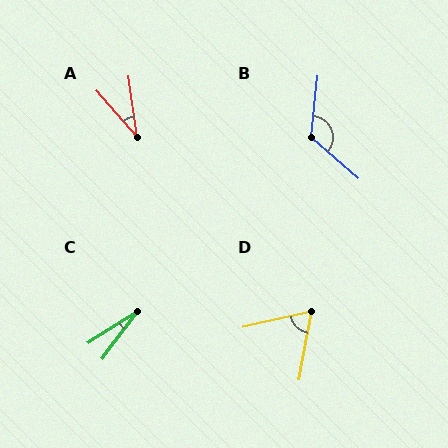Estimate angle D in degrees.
Approximately 66 degrees.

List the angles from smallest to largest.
C (21°), A (34°), D (66°), B (125°).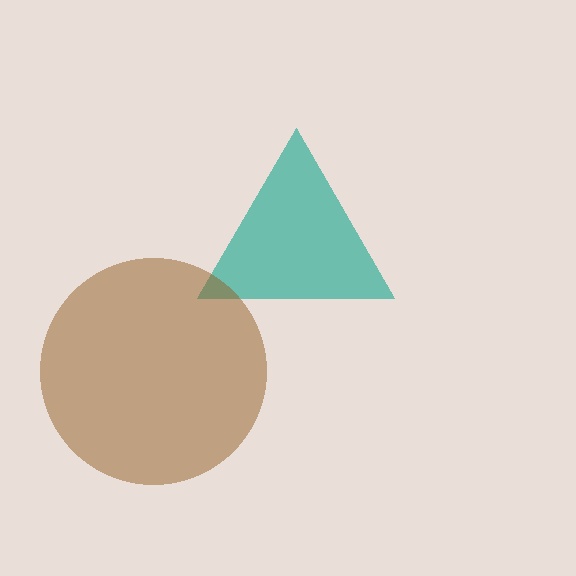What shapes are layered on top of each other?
The layered shapes are: a teal triangle, a brown circle.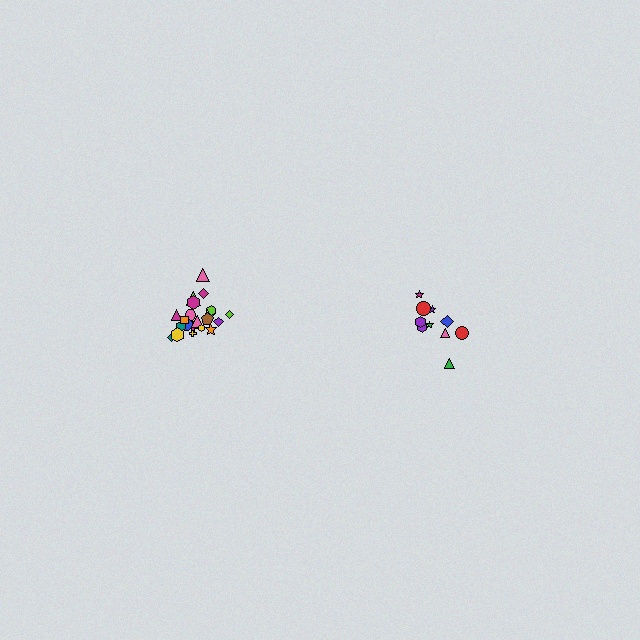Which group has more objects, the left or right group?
The left group.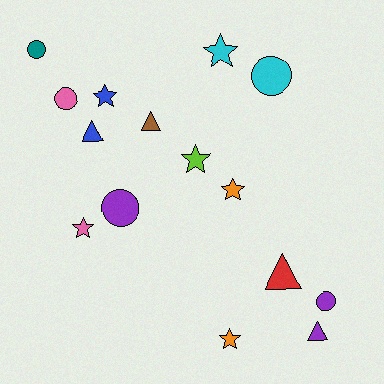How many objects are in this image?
There are 15 objects.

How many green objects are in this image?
There are no green objects.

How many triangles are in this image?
There are 4 triangles.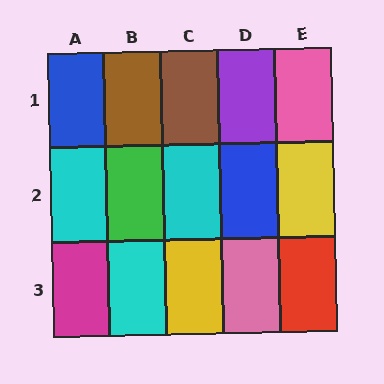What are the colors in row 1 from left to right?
Blue, brown, brown, purple, pink.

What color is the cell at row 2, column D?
Blue.